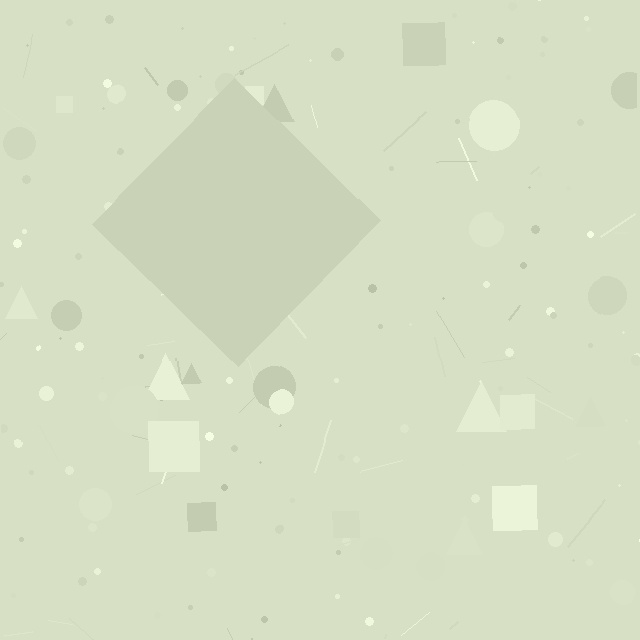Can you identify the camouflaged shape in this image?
The camouflaged shape is a diamond.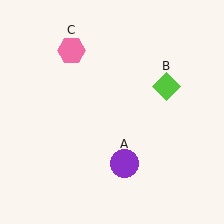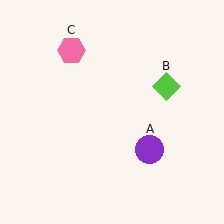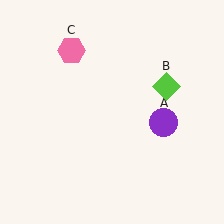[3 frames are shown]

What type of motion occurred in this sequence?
The purple circle (object A) rotated counterclockwise around the center of the scene.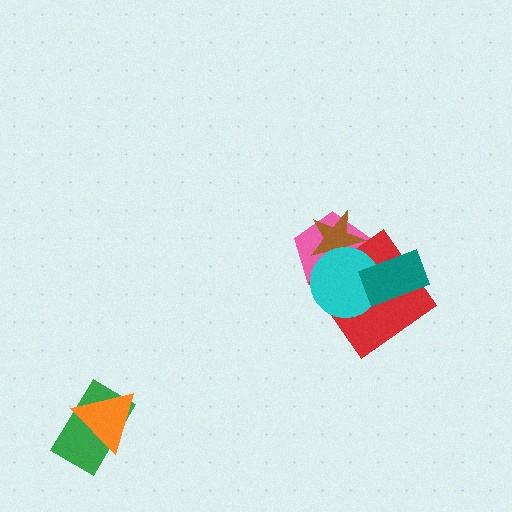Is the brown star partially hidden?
Yes, it is partially covered by another shape.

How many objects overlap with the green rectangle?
1 object overlaps with the green rectangle.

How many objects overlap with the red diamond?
4 objects overlap with the red diamond.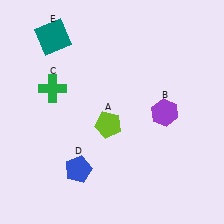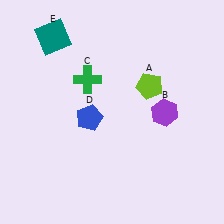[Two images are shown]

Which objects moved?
The objects that moved are: the lime pentagon (A), the green cross (C), the blue pentagon (D).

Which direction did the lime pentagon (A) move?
The lime pentagon (A) moved right.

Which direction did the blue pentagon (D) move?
The blue pentagon (D) moved up.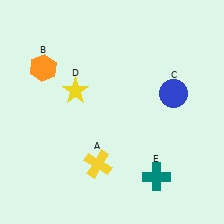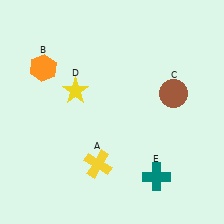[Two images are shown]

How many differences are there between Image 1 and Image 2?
There is 1 difference between the two images.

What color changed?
The circle (C) changed from blue in Image 1 to brown in Image 2.